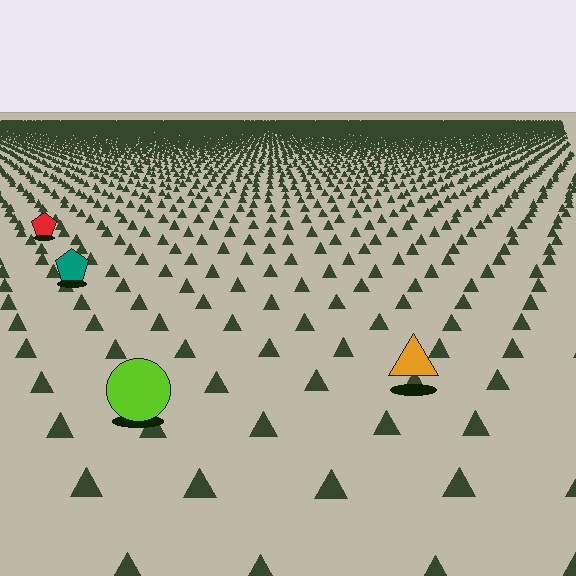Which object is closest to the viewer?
The lime circle is closest. The texture marks near it are larger and more spread out.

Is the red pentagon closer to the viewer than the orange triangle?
No. The orange triangle is closer — you can tell from the texture gradient: the ground texture is coarser near it.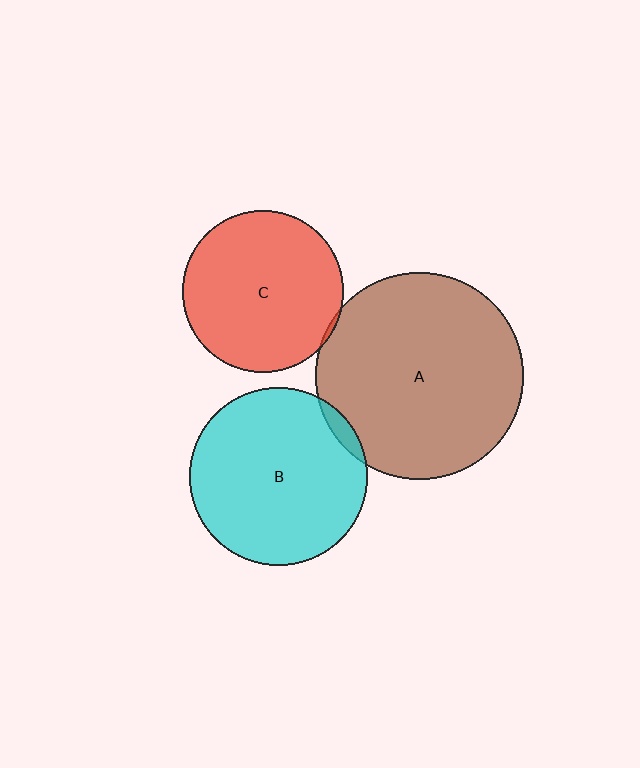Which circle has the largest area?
Circle A (brown).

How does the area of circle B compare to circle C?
Approximately 1.2 times.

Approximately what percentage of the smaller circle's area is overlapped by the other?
Approximately 5%.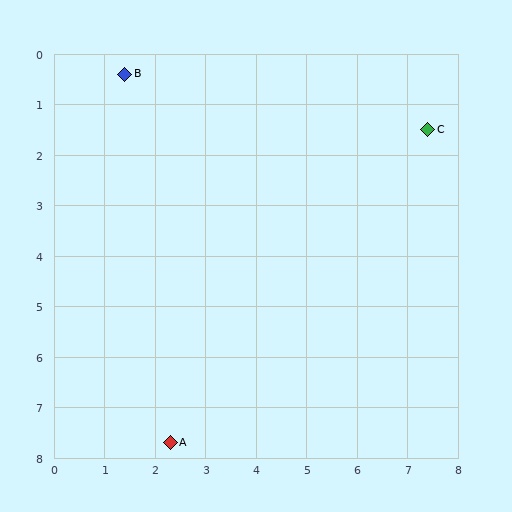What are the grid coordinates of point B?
Point B is at approximately (1.4, 0.4).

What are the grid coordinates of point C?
Point C is at approximately (7.4, 1.5).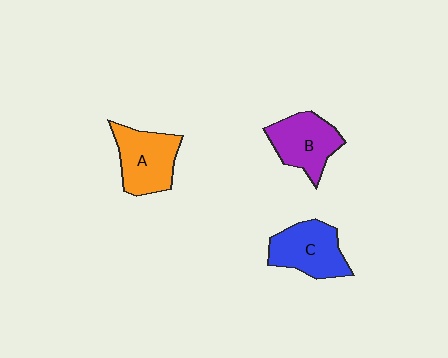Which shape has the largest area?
Shape A (orange).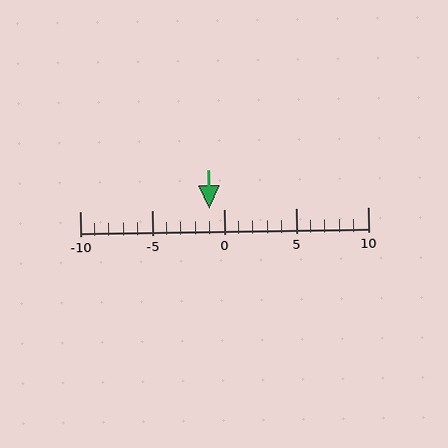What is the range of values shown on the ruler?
The ruler shows values from -10 to 10.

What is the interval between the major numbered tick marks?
The major tick marks are spaced 5 units apart.